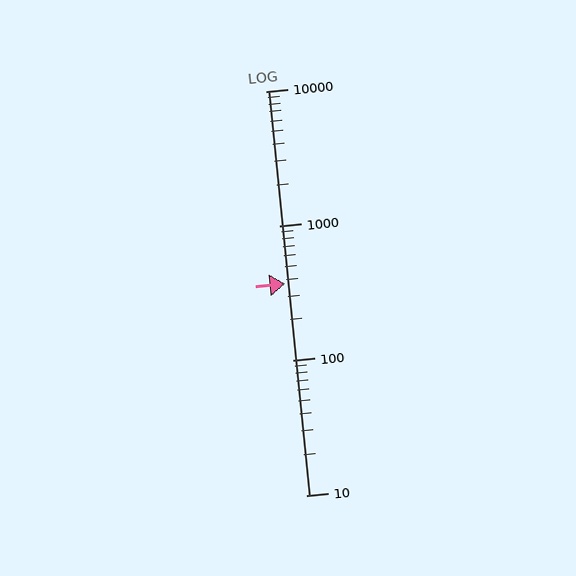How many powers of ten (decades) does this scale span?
The scale spans 3 decades, from 10 to 10000.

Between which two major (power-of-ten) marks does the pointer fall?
The pointer is between 100 and 1000.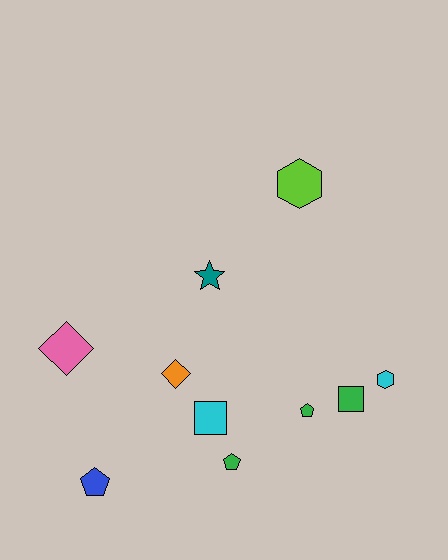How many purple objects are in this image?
There are no purple objects.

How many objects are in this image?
There are 10 objects.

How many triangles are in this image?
There are no triangles.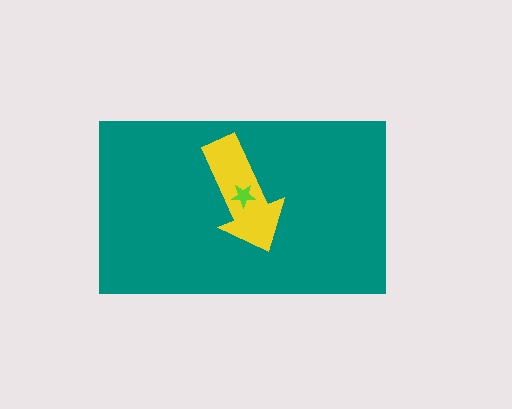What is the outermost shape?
The teal rectangle.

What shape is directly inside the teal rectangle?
The yellow arrow.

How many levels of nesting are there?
3.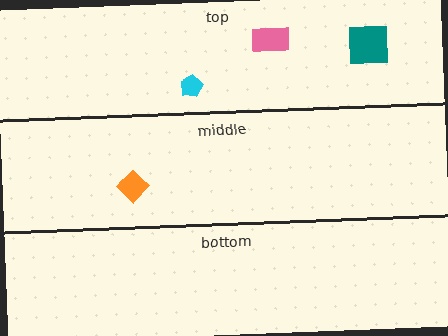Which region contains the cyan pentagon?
The top region.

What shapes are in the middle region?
The orange diamond.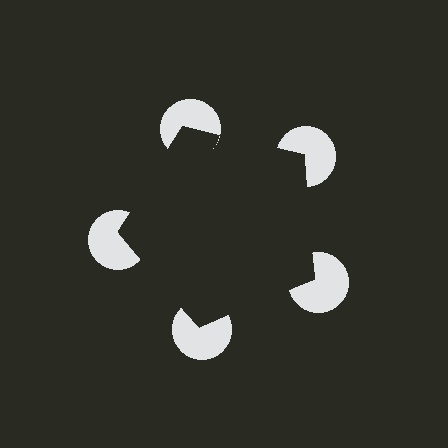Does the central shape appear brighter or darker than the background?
It typically appears slightly darker than the background, even though no actual brightness change is drawn.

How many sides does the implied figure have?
5 sides.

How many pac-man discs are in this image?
There are 5 — one at each vertex of the illusory pentagon.